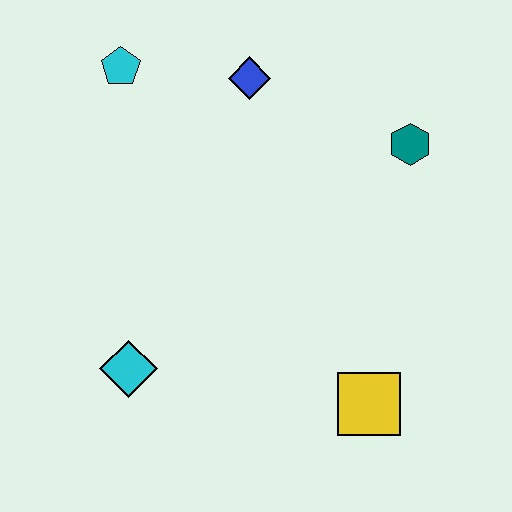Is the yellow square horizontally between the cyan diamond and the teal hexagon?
Yes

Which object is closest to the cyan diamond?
The yellow square is closest to the cyan diamond.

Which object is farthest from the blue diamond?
The yellow square is farthest from the blue diamond.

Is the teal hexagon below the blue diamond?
Yes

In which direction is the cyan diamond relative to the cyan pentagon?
The cyan diamond is below the cyan pentagon.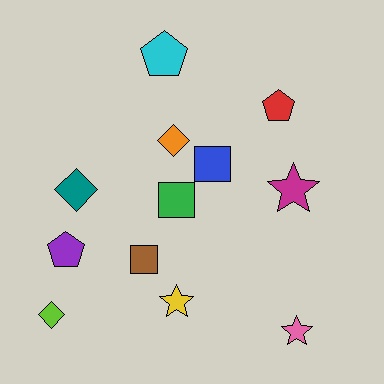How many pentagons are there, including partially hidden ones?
There are 3 pentagons.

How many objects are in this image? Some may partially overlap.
There are 12 objects.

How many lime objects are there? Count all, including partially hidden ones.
There is 1 lime object.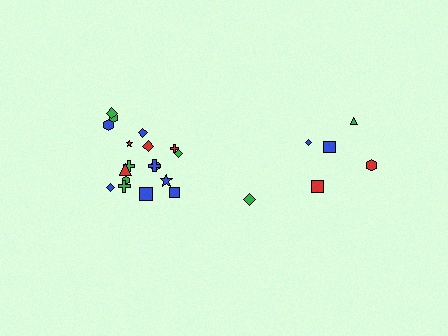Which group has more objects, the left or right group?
The left group.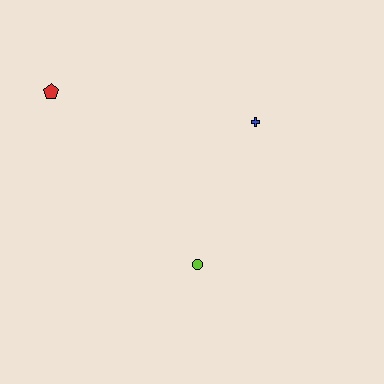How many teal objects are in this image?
There are no teal objects.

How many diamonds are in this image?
There are no diamonds.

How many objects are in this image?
There are 3 objects.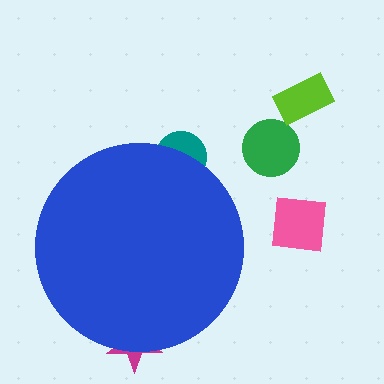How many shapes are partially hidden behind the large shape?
2 shapes are partially hidden.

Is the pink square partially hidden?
No, the pink square is fully visible.